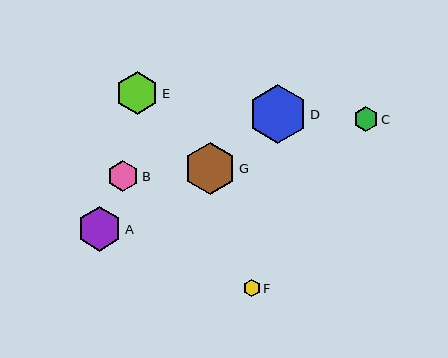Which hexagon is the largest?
Hexagon D is the largest with a size of approximately 59 pixels.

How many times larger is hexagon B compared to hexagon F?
Hexagon B is approximately 1.9 times the size of hexagon F.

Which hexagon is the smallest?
Hexagon F is the smallest with a size of approximately 17 pixels.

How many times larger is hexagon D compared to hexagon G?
Hexagon D is approximately 1.1 times the size of hexagon G.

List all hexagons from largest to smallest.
From largest to smallest: D, G, A, E, B, C, F.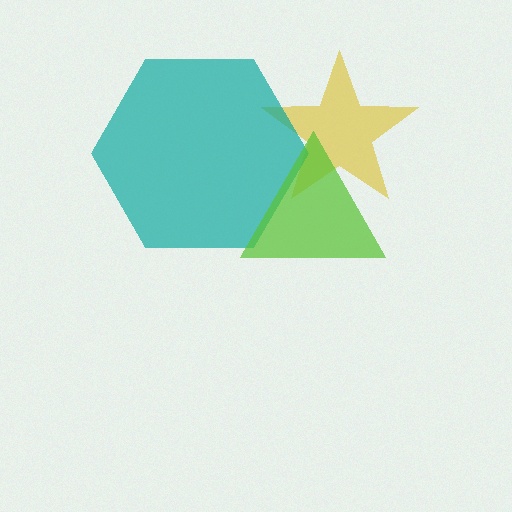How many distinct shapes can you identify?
There are 3 distinct shapes: a yellow star, a teal hexagon, a lime triangle.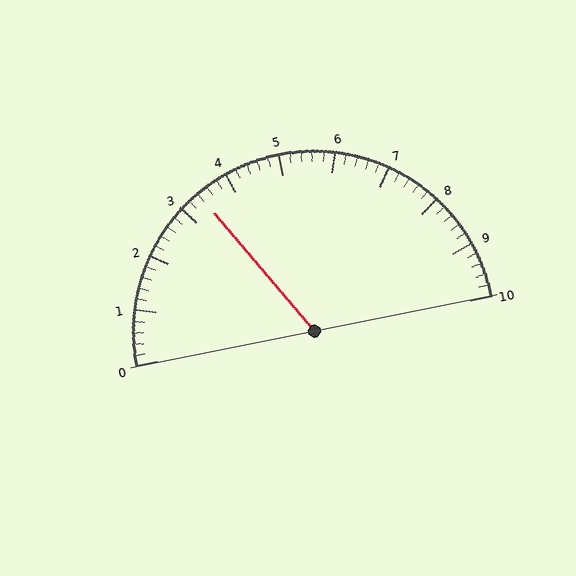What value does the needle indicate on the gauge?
The needle indicates approximately 3.4.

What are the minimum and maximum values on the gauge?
The gauge ranges from 0 to 10.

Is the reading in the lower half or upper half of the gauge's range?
The reading is in the lower half of the range (0 to 10).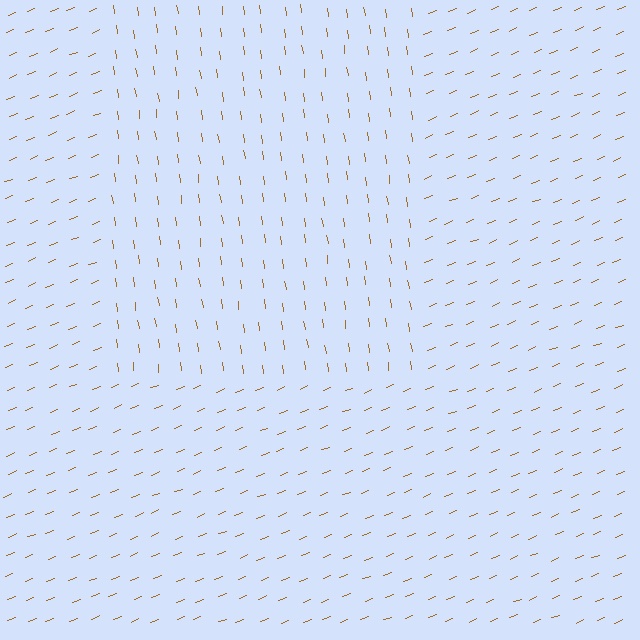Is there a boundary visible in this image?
Yes, there is a texture boundary formed by a change in line orientation.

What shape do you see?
I see a rectangle.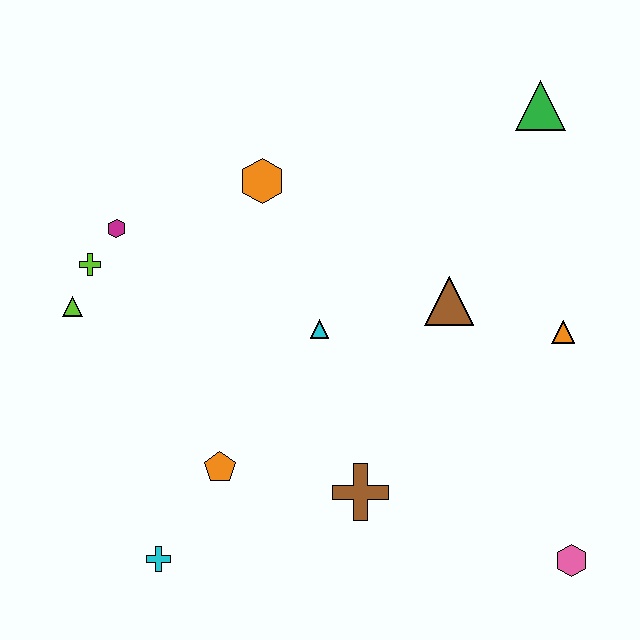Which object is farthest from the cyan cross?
The green triangle is farthest from the cyan cross.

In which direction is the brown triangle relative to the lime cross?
The brown triangle is to the right of the lime cross.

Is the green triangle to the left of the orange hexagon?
No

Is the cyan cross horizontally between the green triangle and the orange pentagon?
No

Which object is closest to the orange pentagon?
The cyan cross is closest to the orange pentagon.